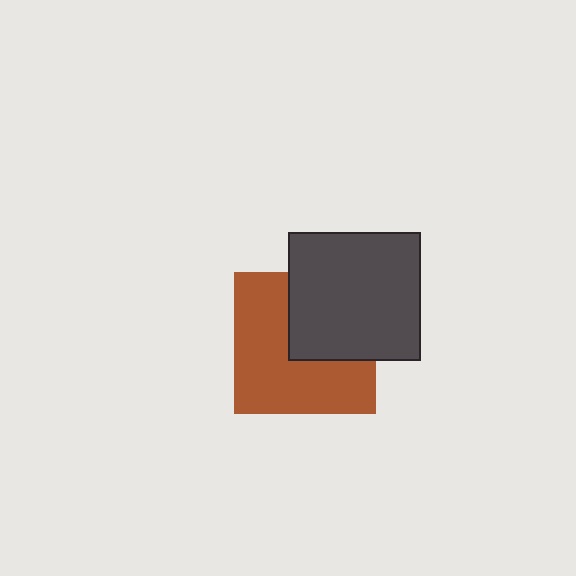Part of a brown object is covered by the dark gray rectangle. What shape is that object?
It is a square.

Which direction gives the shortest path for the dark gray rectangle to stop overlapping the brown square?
Moving toward the upper-right gives the shortest separation.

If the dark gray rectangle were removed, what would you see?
You would see the complete brown square.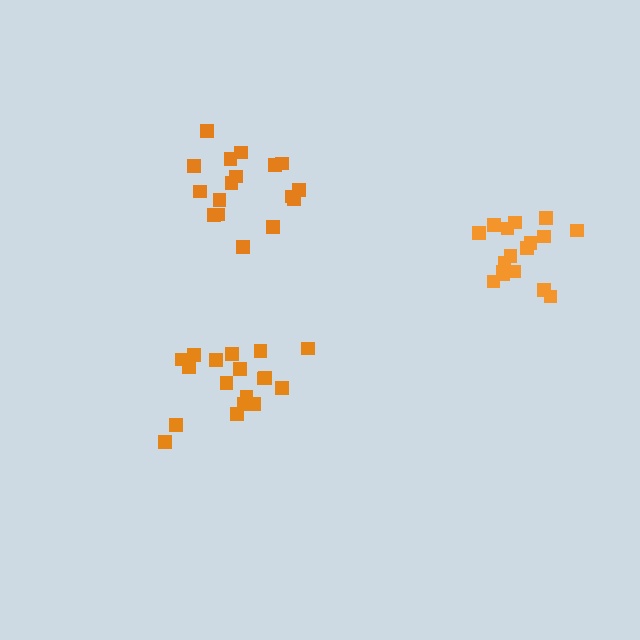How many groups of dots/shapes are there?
There are 3 groups.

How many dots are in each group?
Group 1: 18 dots, Group 2: 17 dots, Group 3: 17 dots (52 total).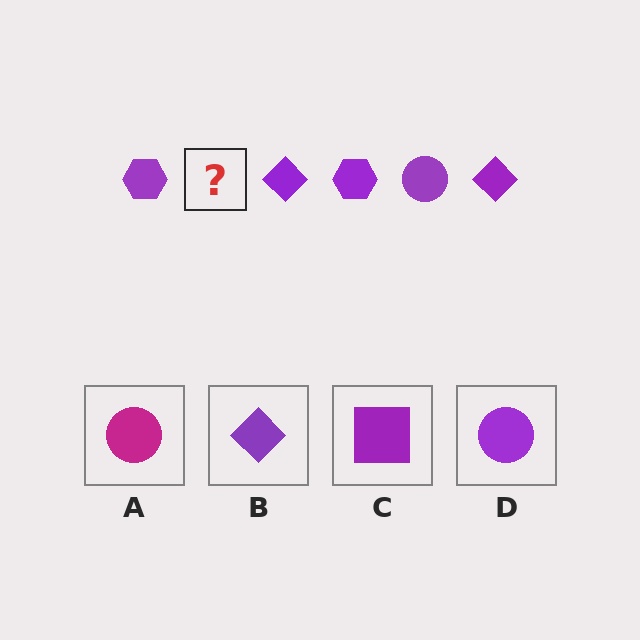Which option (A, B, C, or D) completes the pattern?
D.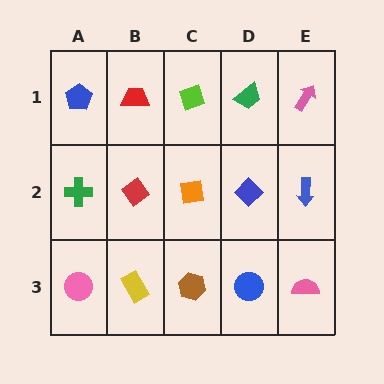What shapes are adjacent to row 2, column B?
A red trapezoid (row 1, column B), a yellow rectangle (row 3, column B), a green cross (row 2, column A), an orange square (row 2, column C).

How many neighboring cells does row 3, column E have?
2.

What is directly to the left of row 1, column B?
A blue pentagon.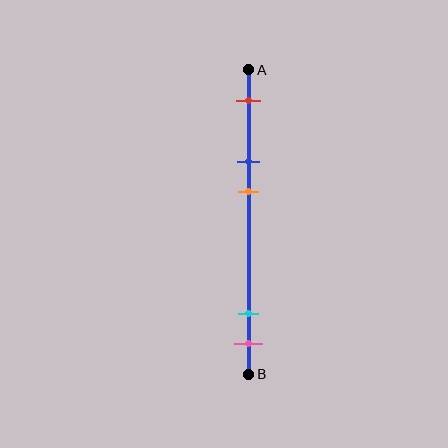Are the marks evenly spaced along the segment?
No, the marks are not evenly spaced.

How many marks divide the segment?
There are 5 marks dividing the segment.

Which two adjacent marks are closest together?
The cyan and pink marks are the closest adjacent pair.